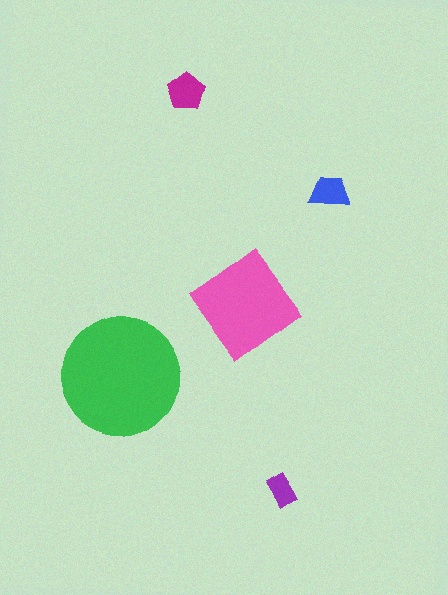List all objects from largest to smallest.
The green circle, the pink diamond, the magenta pentagon, the blue trapezoid, the purple rectangle.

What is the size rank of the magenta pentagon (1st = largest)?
3rd.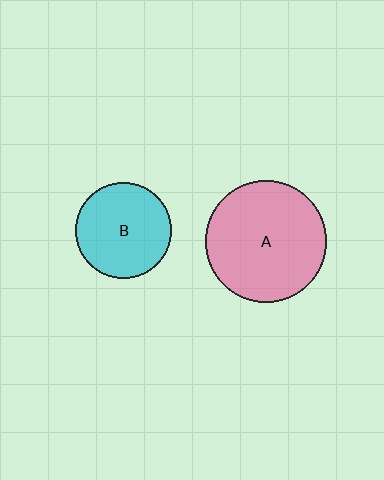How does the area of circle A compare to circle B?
Approximately 1.6 times.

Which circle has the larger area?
Circle A (pink).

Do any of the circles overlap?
No, none of the circles overlap.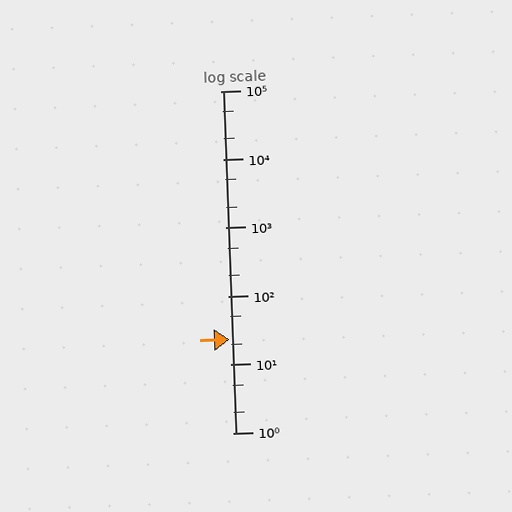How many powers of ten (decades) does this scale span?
The scale spans 5 decades, from 1 to 100000.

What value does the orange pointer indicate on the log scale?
The pointer indicates approximately 23.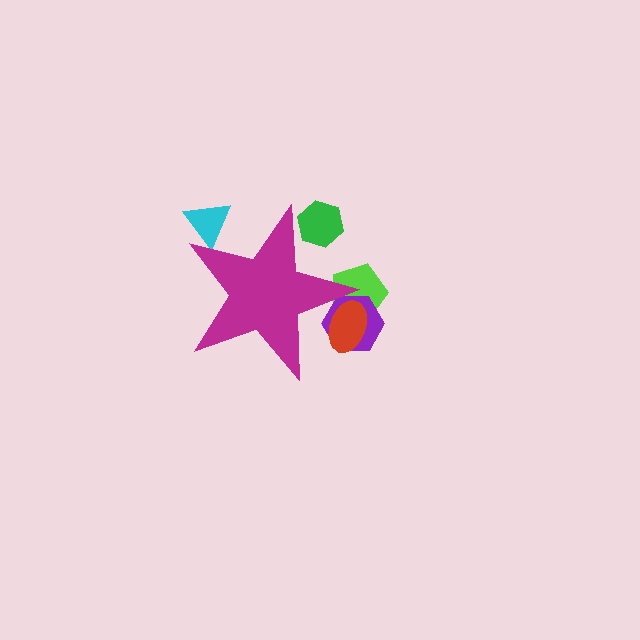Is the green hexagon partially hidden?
Yes, the green hexagon is partially hidden behind the magenta star.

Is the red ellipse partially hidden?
Yes, the red ellipse is partially hidden behind the magenta star.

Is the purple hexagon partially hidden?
Yes, the purple hexagon is partially hidden behind the magenta star.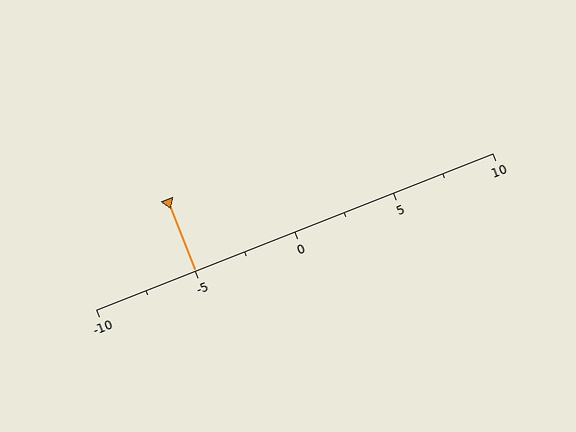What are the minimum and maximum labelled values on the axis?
The axis runs from -10 to 10.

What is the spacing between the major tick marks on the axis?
The major ticks are spaced 5 apart.